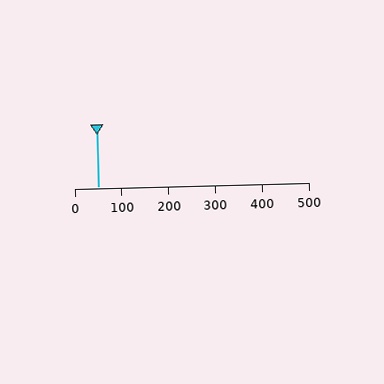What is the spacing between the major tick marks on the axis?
The major ticks are spaced 100 apart.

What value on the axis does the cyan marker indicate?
The marker indicates approximately 50.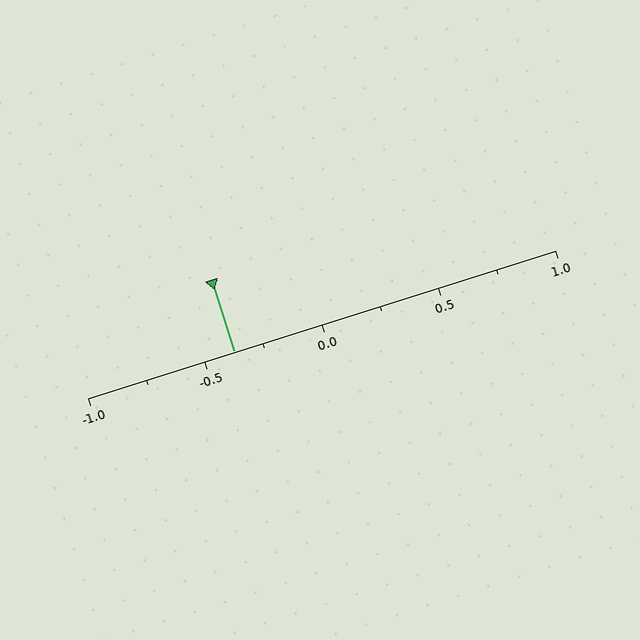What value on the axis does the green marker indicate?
The marker indicates approximately -0.38.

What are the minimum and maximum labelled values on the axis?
The axis runs from -1.0 to 1.0.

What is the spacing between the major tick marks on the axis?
The major ticks are spaced 0.5 apart.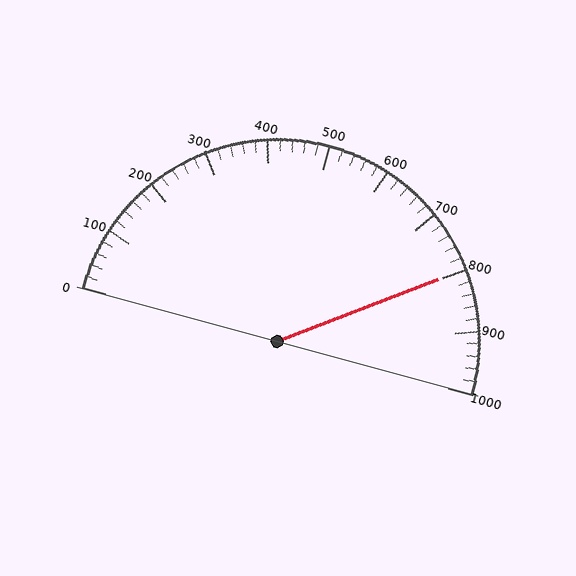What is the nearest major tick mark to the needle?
The nearest major tick mark is 800.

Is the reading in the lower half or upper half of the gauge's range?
The reading is in the upper half of the range (0 to 1000).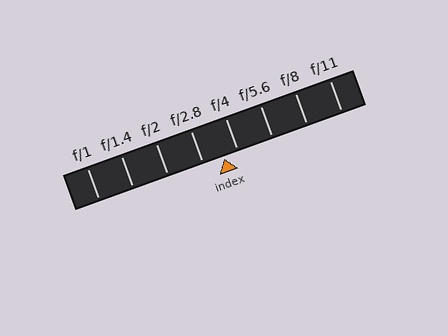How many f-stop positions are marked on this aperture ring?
There are 8 f-stop positions marked.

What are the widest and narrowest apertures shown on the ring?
The widest aperture shown is f/1 and the narrowest is f/11.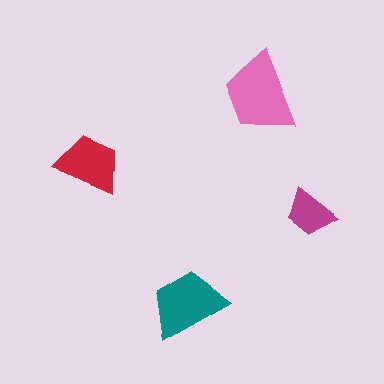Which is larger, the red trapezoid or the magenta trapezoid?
The red one.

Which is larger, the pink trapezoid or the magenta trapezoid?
The pink one.